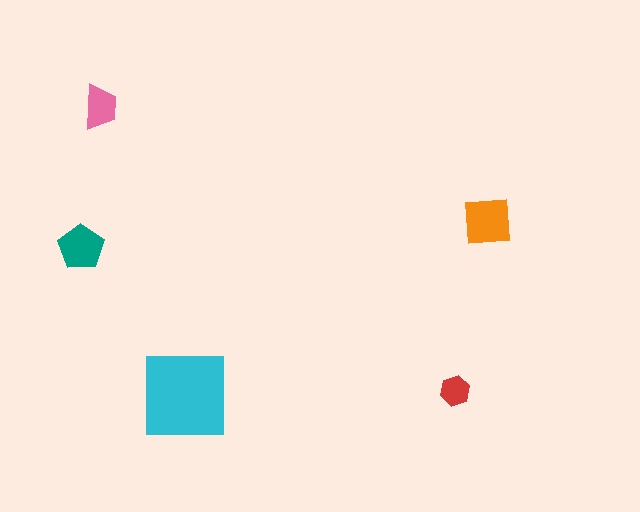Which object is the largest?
The cyan square.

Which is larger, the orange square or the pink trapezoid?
The orange square.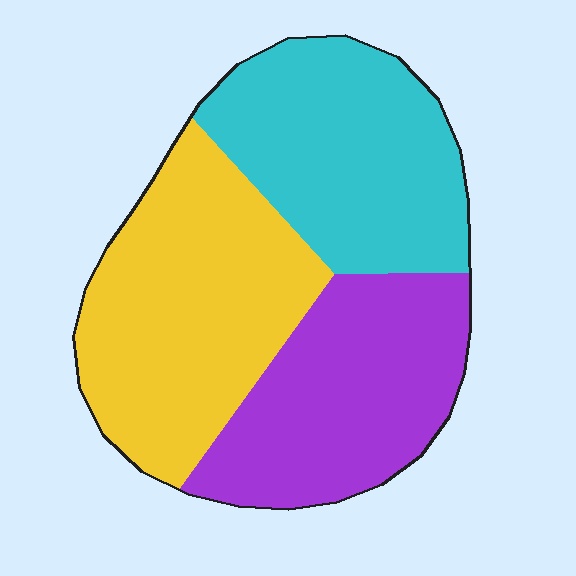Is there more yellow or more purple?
Yellow.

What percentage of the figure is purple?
Purple covers 31% of the figure.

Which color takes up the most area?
Yellow, at roughly 35%.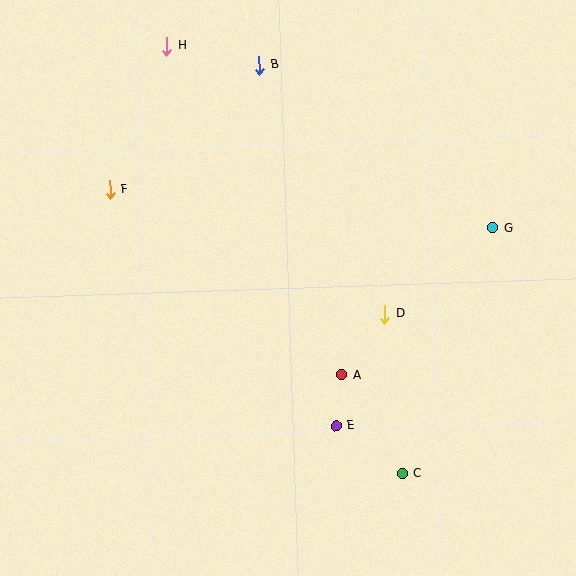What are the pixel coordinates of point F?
Point F is at (110, 190).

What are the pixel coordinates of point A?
Point A is at (342, 375).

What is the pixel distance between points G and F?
The distance between G and F is 385 pixels.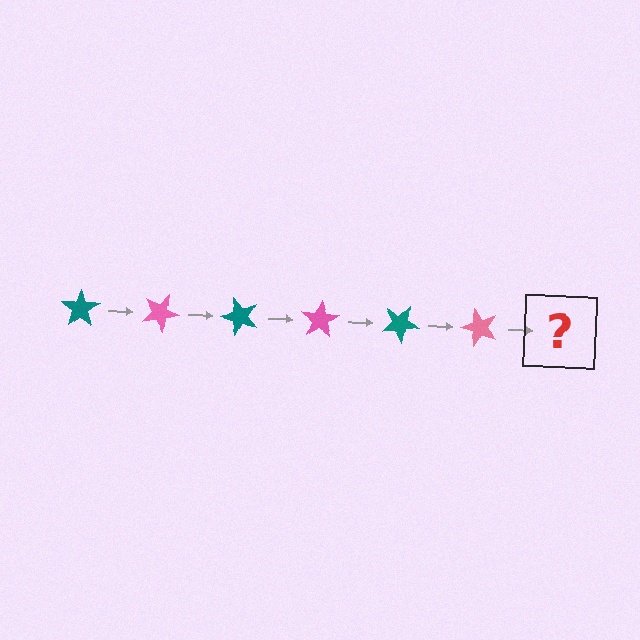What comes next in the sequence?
The next element should be a teal star, rotated 150 degrees from the start.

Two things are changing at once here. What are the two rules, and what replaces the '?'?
The two rules are that it rotates 25 degrees each step and the color cycles through teal and pink. The '?' should be a teal star, rotated 150 degrees from the start.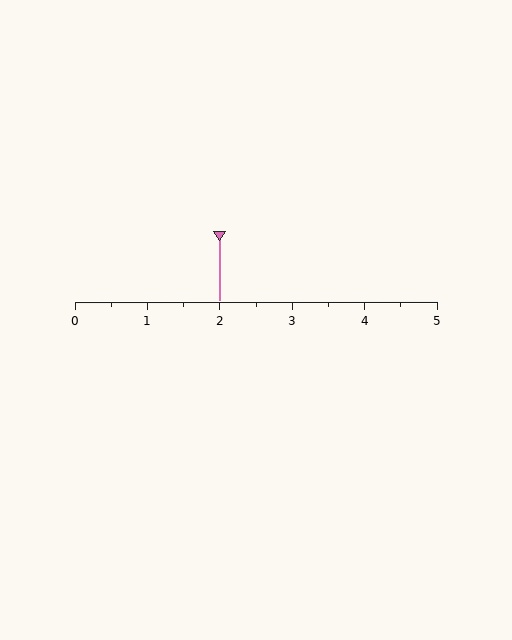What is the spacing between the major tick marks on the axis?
The major ticks are spaced 1 apart.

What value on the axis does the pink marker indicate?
The marker indicates approximately 2.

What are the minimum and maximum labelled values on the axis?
The axis runs from 0 to 5.